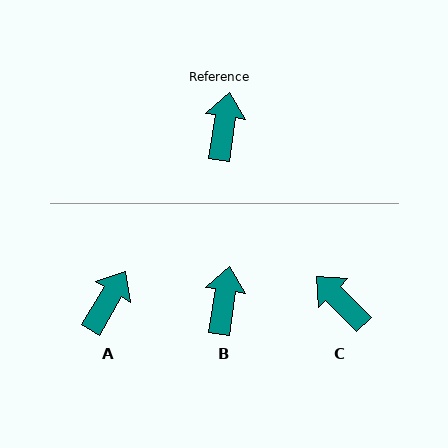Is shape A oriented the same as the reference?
No, it is off by about 22 degrees.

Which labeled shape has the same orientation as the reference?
B.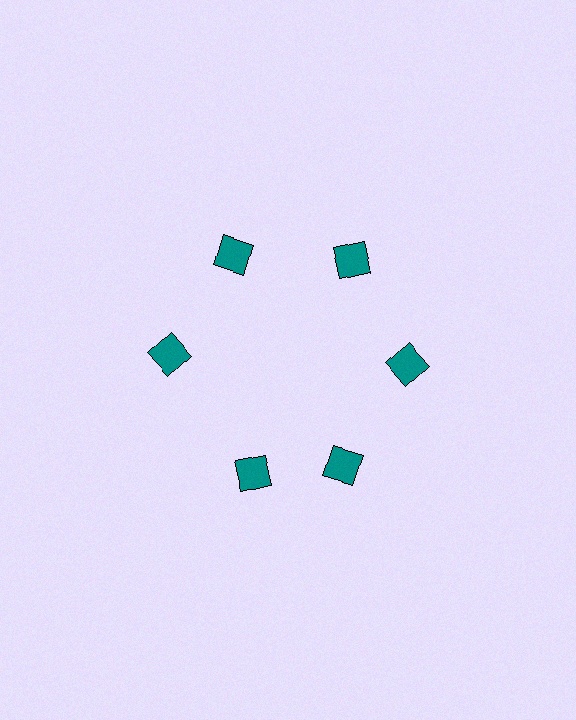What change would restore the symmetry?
The symmetry would be restored by rotating it back into even spacing with its neighbors so that all 6 squares sit at equal angles and equal distance from the center.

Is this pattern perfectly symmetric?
No. The 6 teal squares are arranged in a ring, but one element near the 7 o'clock position is rotated out of alignment along the ring, breaking the 6-fold rotational symmetry.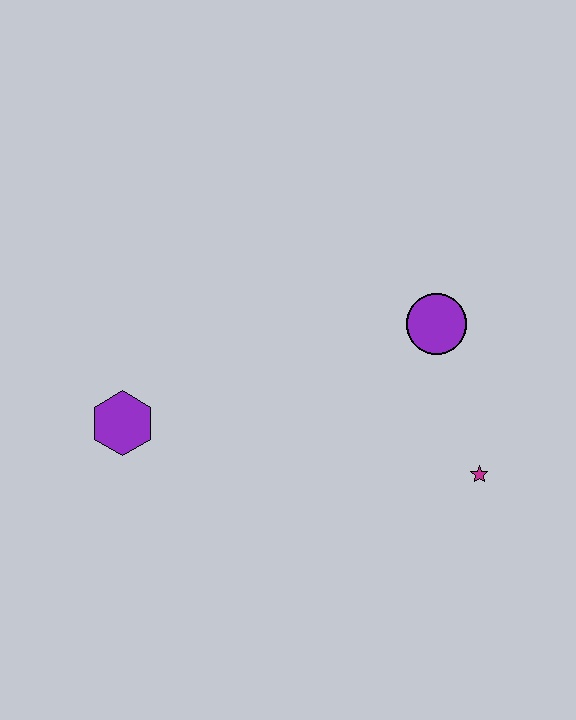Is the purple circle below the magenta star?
No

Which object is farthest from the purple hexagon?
The magenta star is farthest from the purple hexagon.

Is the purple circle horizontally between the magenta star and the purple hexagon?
Yes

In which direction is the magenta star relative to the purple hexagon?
The magenta star is to the right of the purple hexagon.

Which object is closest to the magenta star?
The purple circle is closest to the magenta star.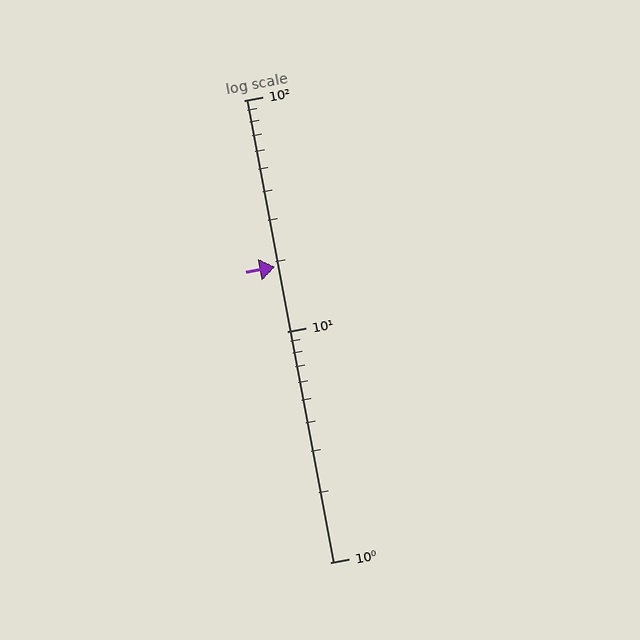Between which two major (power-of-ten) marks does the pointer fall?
The pointer is between 10 and 100.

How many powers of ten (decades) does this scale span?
The scale spans 2 decades, from 1 to 100.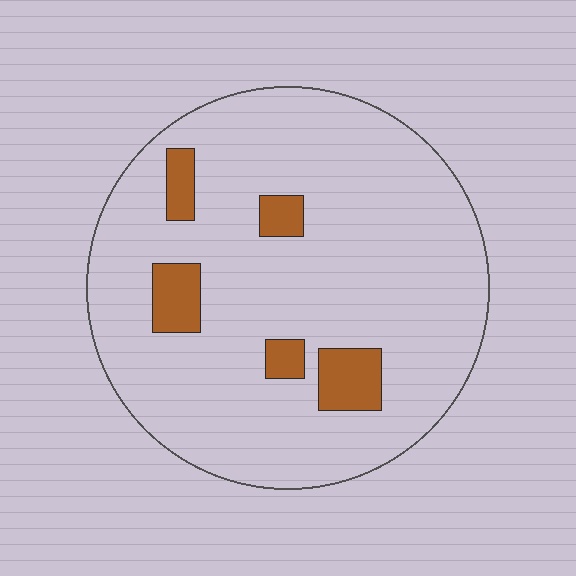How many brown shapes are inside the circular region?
5.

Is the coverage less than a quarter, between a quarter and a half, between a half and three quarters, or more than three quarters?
Less than a quarter.